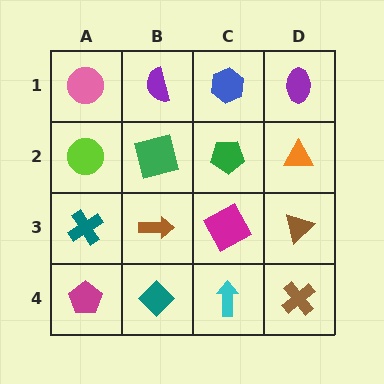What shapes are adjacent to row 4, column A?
A teal cross (row 3, column A), a teal diamond (row 4, column B).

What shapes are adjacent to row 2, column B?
A purple semicircle (row 1, column B), a brown arrow (row 3, column B), a lime circle (row 2, column A), a green pentagon (row 2, column C).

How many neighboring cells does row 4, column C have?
3.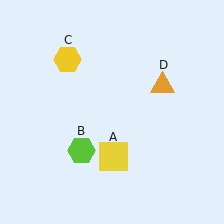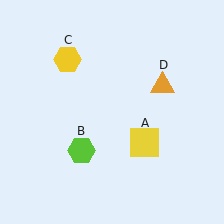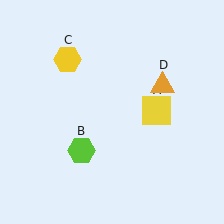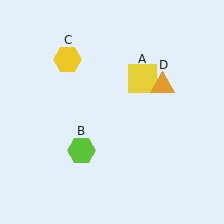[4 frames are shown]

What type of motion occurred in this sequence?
The yellow square (object A) rotated counterclockwise around the center of the scene.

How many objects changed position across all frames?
1 object changed position: yellow square (object A).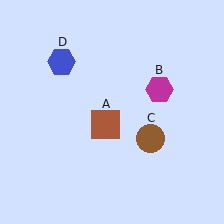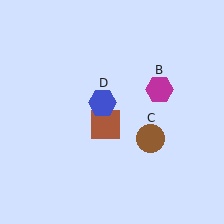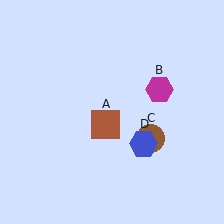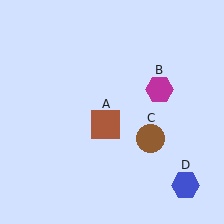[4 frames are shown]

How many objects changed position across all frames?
1 object changed position: blue hexagon (object D).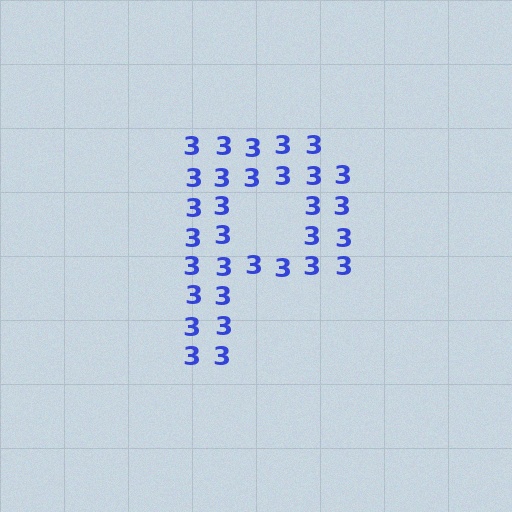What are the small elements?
The small elements are digit 3's.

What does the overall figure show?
The overall figure shows the letter P.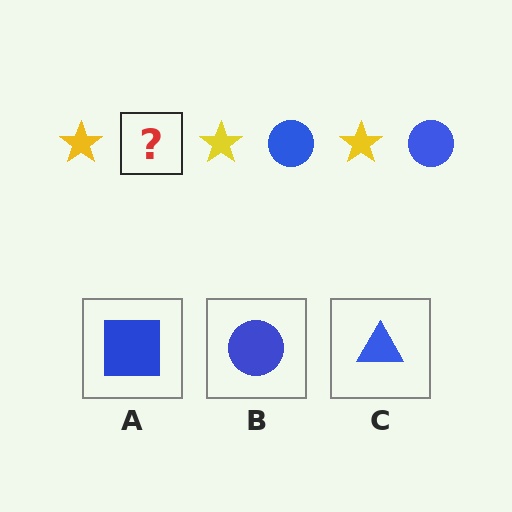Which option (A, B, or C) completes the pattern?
B.